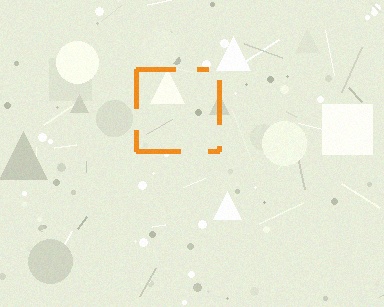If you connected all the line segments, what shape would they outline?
They would outline a square.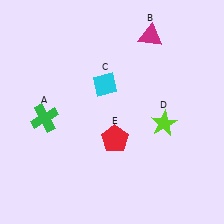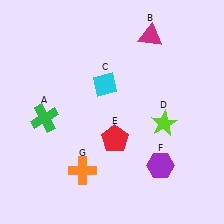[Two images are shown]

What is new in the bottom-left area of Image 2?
An orange cross (G) was added in the bottom-left area of Image 2.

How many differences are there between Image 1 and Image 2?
There are 2 differences between the two images.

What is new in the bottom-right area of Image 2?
A purple hexagon (F) was added in the bottom-right area of Image 2.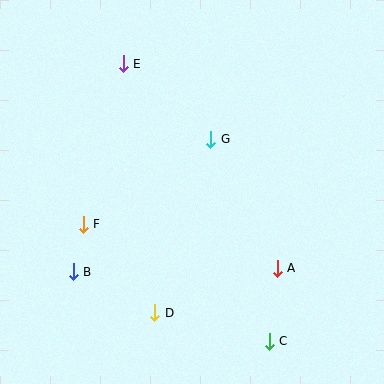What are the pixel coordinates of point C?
Point C is at (269, 341).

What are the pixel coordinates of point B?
Point B is at (73, 272).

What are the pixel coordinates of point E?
Point E is at (123, 64).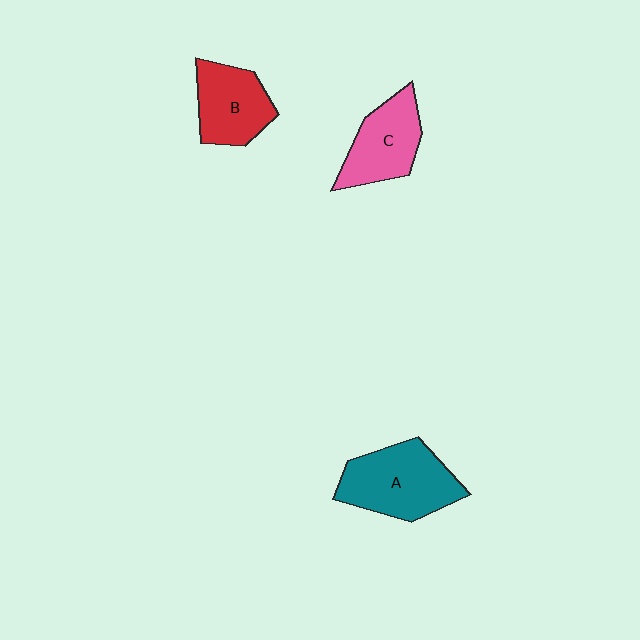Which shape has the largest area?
Shape A (teal).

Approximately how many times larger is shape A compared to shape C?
Approximately 1.3 times.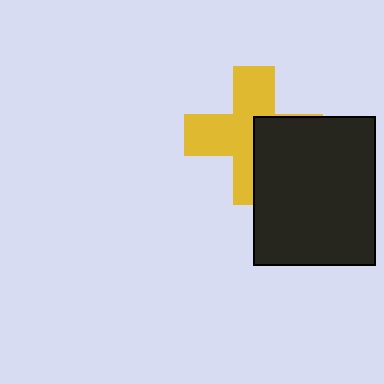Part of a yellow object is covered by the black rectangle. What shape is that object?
It is a cross.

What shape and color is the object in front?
The object in front is a black rectangle.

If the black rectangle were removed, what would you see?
You would see the complete yellow cross.